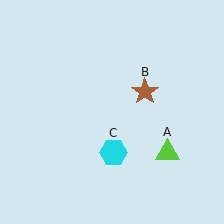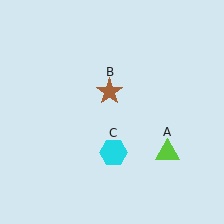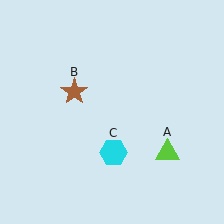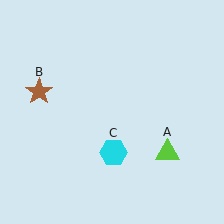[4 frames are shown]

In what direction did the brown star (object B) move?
The brown star (object B) moved left.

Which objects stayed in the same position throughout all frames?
Lime triangle (object A) and cyan hexagon (object C) remained stationary.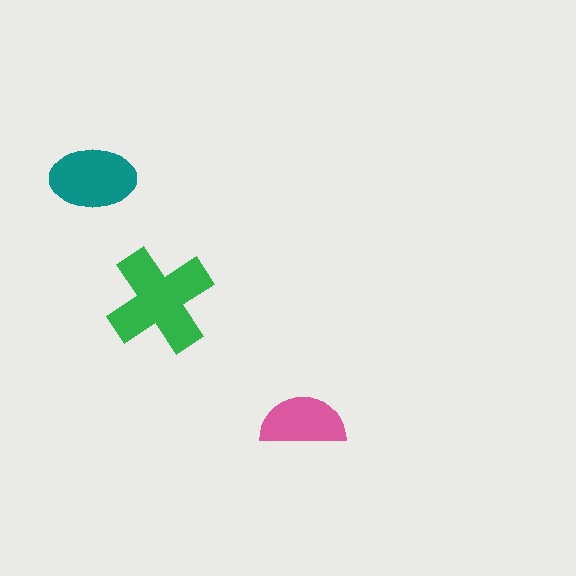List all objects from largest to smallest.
The green cross, the teal ellipse, the pink semicircle.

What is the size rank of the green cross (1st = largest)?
1st.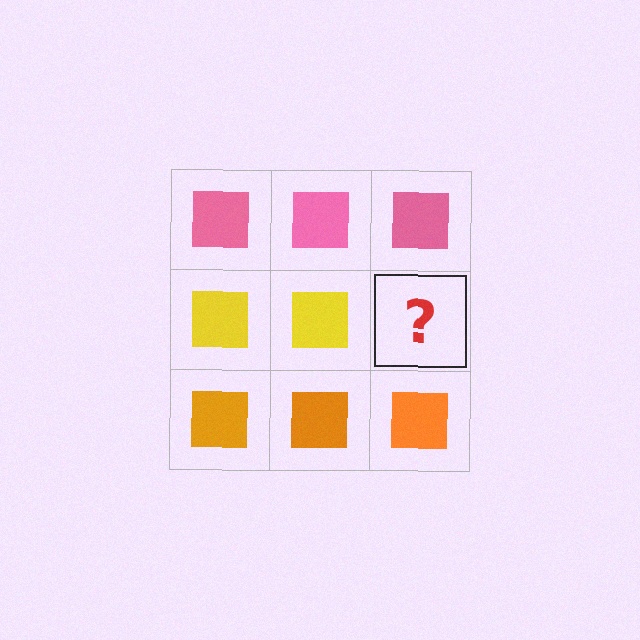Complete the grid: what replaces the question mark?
The question mark should be replaced with a yellow square.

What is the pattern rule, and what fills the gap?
The rule is that each row has a consistent color. The gap should be filled with a yellow square.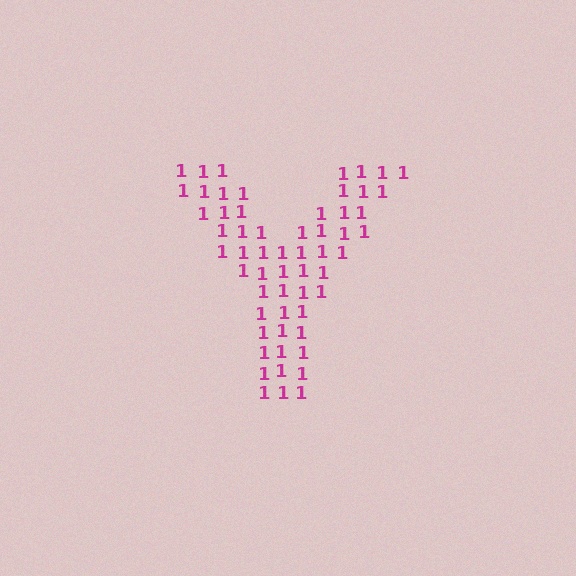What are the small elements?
The small elements are digit 1's.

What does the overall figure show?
The overall figure shows the letter Y.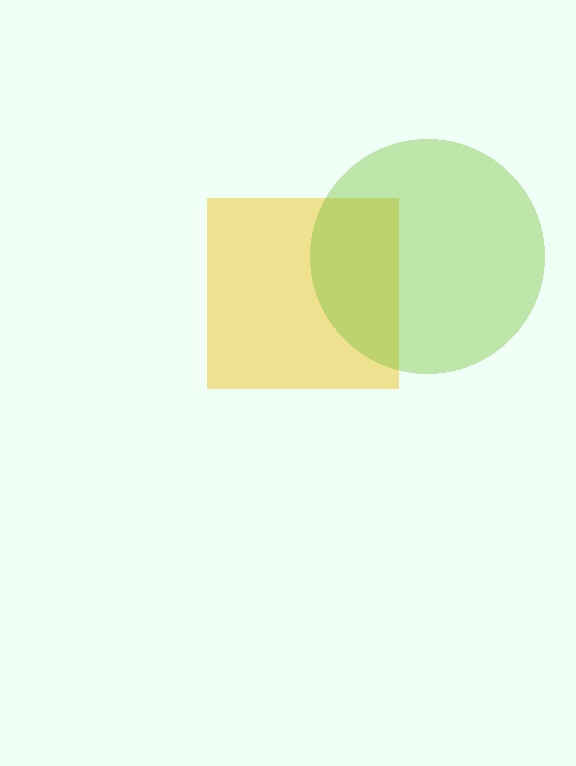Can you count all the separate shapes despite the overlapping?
Yes, there are 2 separate shapes.